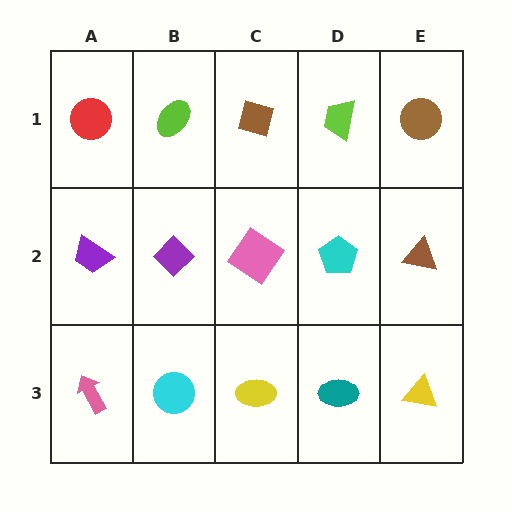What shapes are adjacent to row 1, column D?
A cyan pentagon (row 2, column D), a brown square (row 1, column C), a brown circle (row 1, column E).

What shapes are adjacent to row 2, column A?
A red circle (row 1, column A), a pink arrow (row 3, column A), a purple diamond (row 2, column B).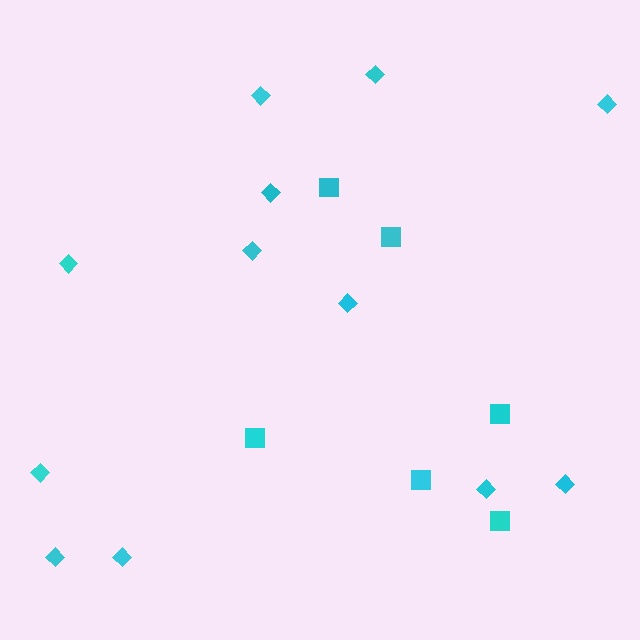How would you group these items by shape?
There are 2 groups: one group of diamonds (12) and one group of squares (6).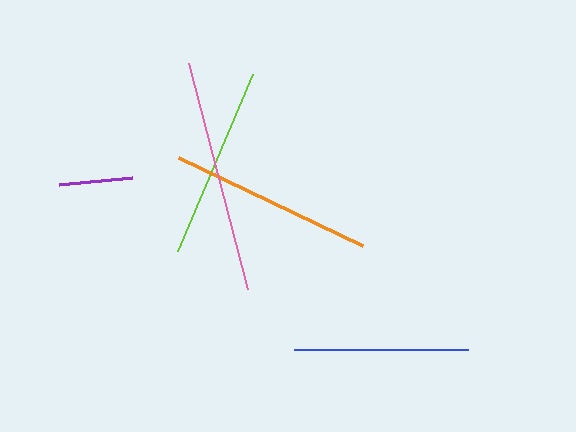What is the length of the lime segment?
The lime segment is approximately 193 pixels long.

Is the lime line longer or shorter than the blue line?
The lime line is longer than the blue line.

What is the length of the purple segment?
The purple segment is approximately 73 pixels long.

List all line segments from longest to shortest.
From longest to shortest: pink, orange, lime, blue, purple.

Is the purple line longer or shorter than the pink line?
The pink line is longer than the purple line.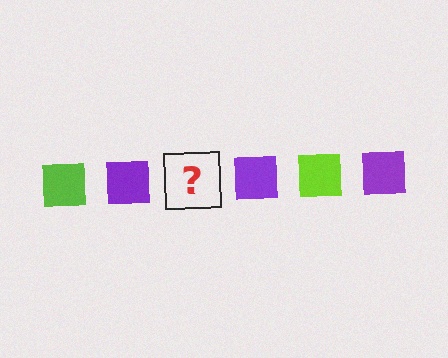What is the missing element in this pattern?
The missing element is a lime square.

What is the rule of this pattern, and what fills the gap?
The rule is that the pattern cycles through lime, purple squares. The gap should be filled with a lime square.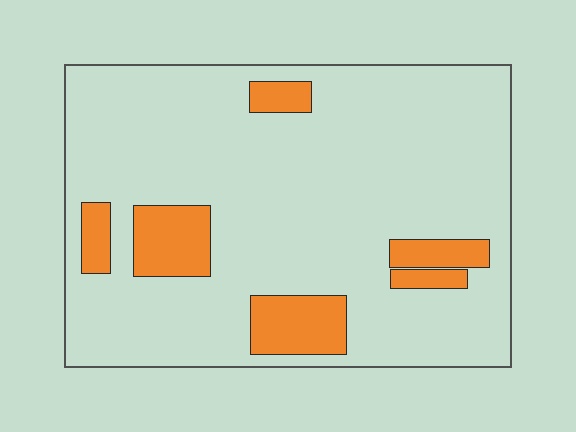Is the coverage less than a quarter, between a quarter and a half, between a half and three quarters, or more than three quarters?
Less than a quarter.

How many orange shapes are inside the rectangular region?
6.